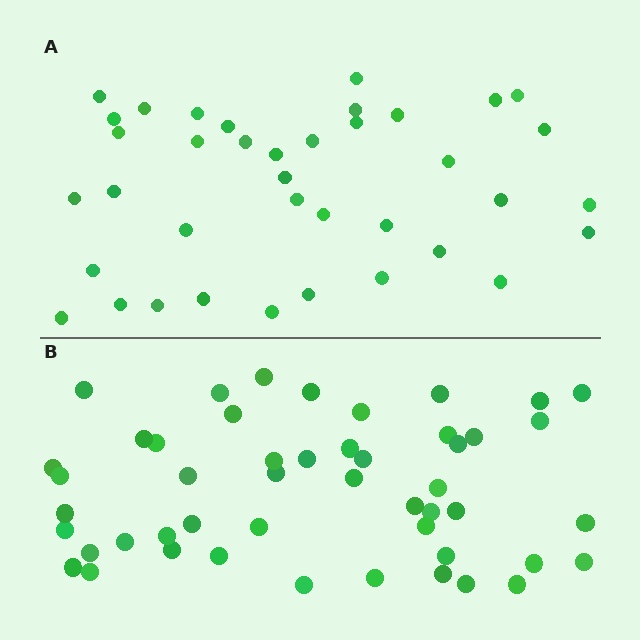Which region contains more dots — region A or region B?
Region B (the bottom region) has more dots.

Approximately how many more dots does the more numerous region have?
Region B has roughly 12 or so more dots than region A.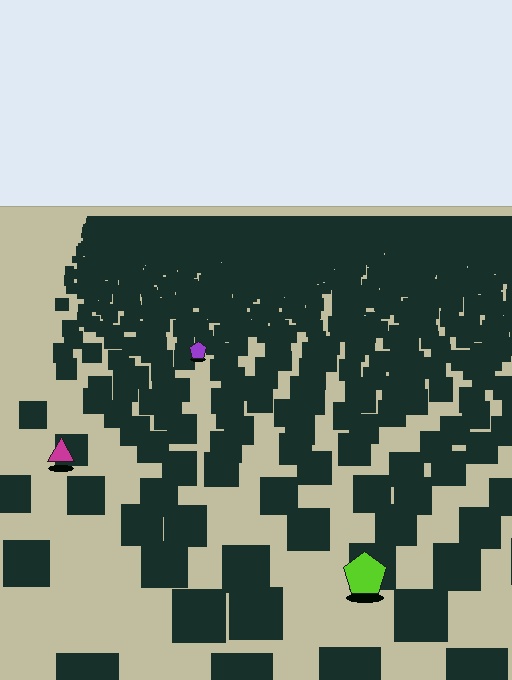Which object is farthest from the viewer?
The purple pentagon is farthest from the viewer. It appears smaller and the ground texture around it is denser.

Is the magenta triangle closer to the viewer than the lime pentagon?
No. The lime pentagon is closer — you can tell from the texture gradient: the ground texture is coarser near it.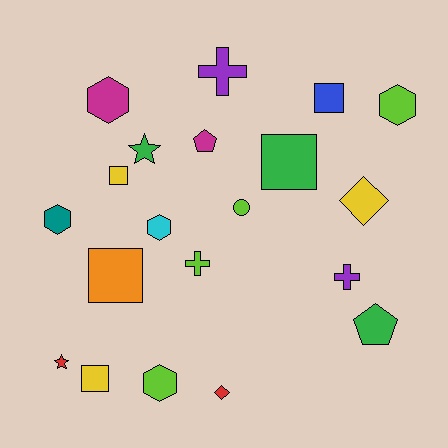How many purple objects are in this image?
There are 2 purple objects.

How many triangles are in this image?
There are no triangles.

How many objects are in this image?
There are 20 objects.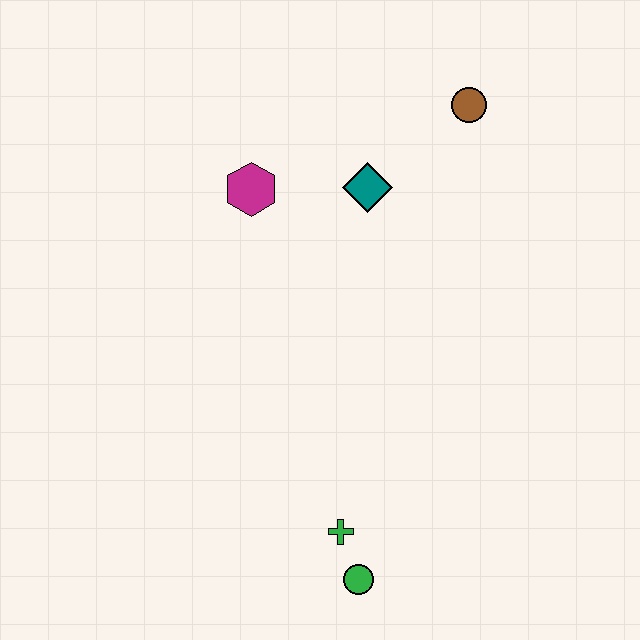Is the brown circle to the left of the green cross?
No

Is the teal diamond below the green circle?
No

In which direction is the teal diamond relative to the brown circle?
The teal diamond is to the left of the brown circle.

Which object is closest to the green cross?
The green circle is closest to the green cross.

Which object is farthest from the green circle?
The brown circle is farthest from the green circle.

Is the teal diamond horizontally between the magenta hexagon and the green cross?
No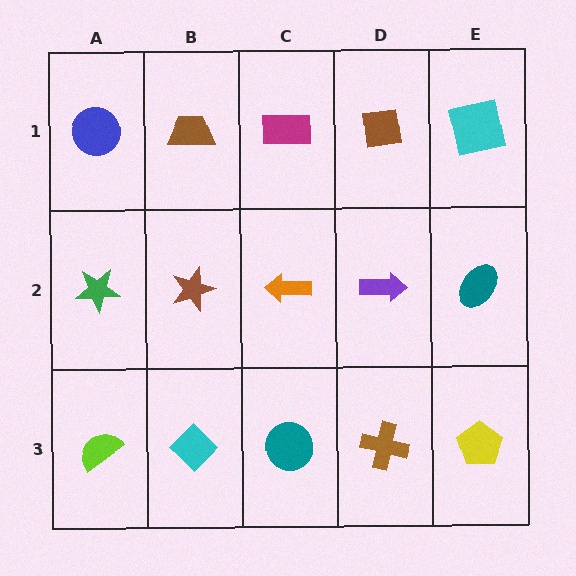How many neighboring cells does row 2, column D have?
4.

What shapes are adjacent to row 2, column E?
A cyan square (row 1, column E), a yellow pentagon (row 3, column E), a purple arrow (row 2, column D).